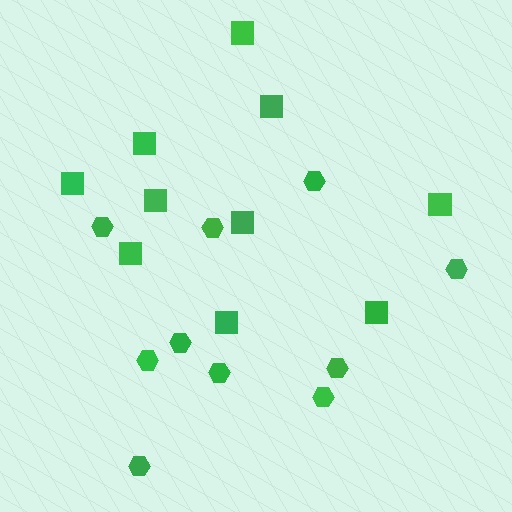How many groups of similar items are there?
There are 2 groups: one group of squares (10) and one group of hexagons (10).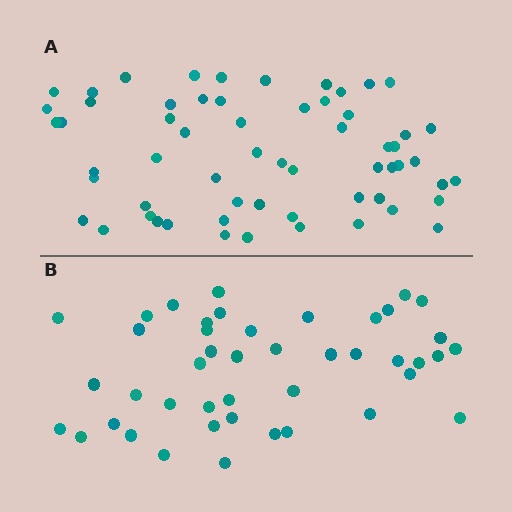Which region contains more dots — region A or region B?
Region A (the top region) has more dots.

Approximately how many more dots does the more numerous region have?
Region A has approximately 15 more dots than region B.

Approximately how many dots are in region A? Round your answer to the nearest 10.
About 60 dots.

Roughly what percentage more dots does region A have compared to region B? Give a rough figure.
About 35% more.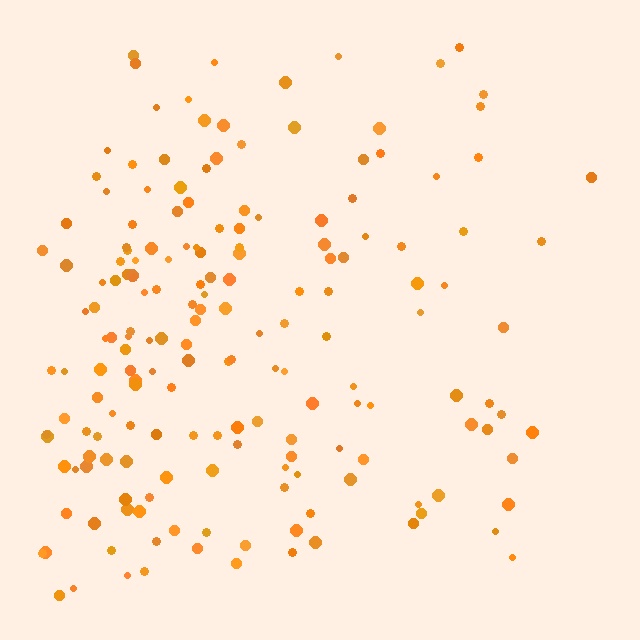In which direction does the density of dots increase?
From right to left, with the left side densest.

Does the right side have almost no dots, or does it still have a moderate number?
Still a moderate number, just noticeably fewer than the left.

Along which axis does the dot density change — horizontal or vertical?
Horizontal.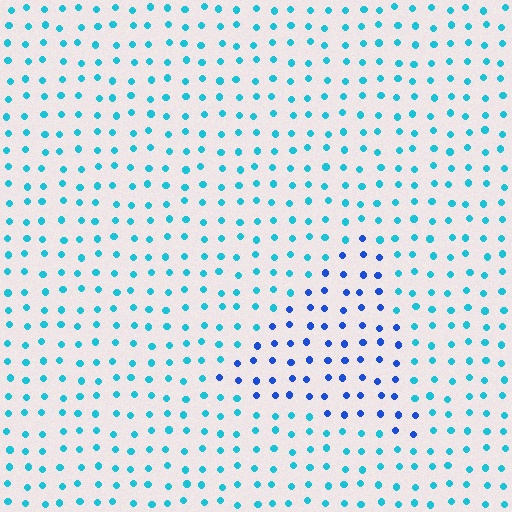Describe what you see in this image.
The image is filled with small cyan elements in a uniform arrangement. A triangle-shaped region is visible where the elements are tinted to a slightly different hue, forming a subtle color boundary.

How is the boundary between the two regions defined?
The boundary is defined purely by a slight shift in hue (about 38 degrees). Spacing, size, and orientation are identical on both sides.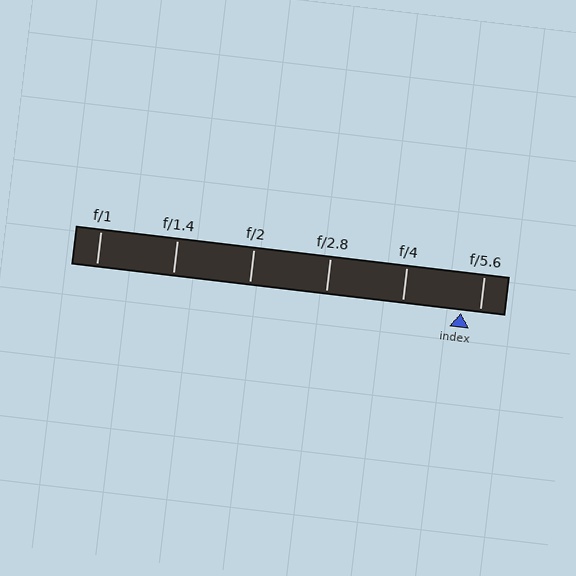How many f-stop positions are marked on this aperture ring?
There are 6 f-stop positions marked.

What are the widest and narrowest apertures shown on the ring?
The widest aperture shown is f/1 and the narrowest is f/5.6.